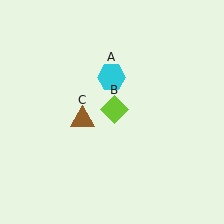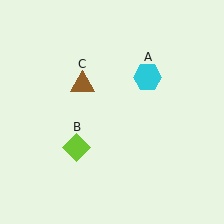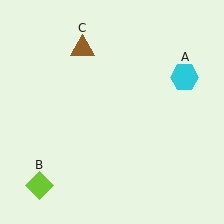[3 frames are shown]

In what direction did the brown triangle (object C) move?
The brown triangle (object C) moved up.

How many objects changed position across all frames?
3 objects changed position: cyan hexagon (object A), lime diamond (object B), brown triangle (object C).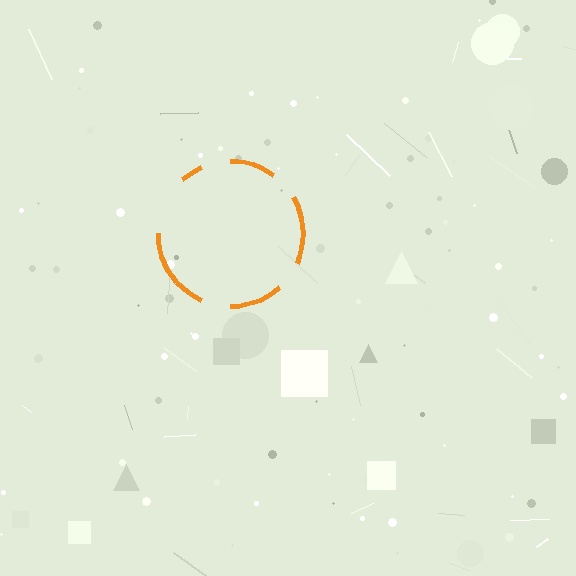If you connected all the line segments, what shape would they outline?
They would outline a circle.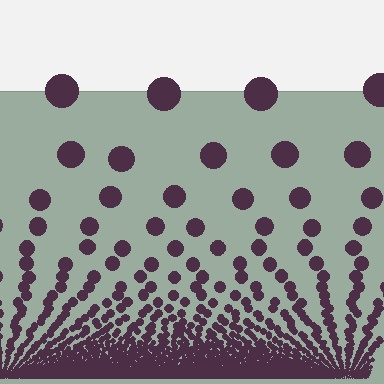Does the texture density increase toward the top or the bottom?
Density increases toward the bottom.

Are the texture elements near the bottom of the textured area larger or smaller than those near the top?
Smaller. The gradient is inverted — elements near the bottom are smaller and denser.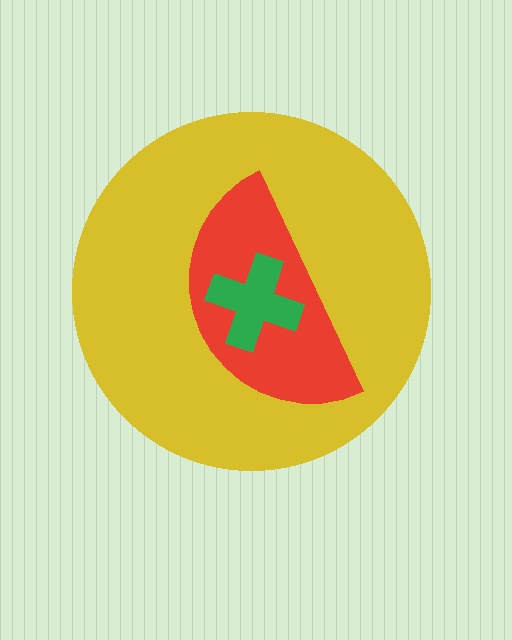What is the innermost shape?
The green cross.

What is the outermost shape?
The yellow circle.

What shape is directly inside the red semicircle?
The green cross.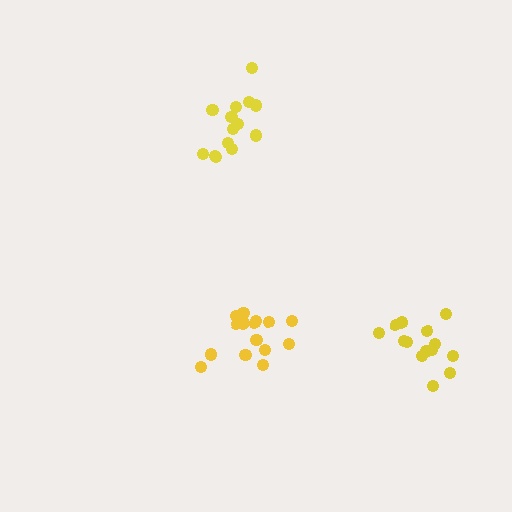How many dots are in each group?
Group 1: 14 dots, Group 2: 15 dots, Group 3: 14 dots (43 total).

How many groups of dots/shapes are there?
There are 3 groups.